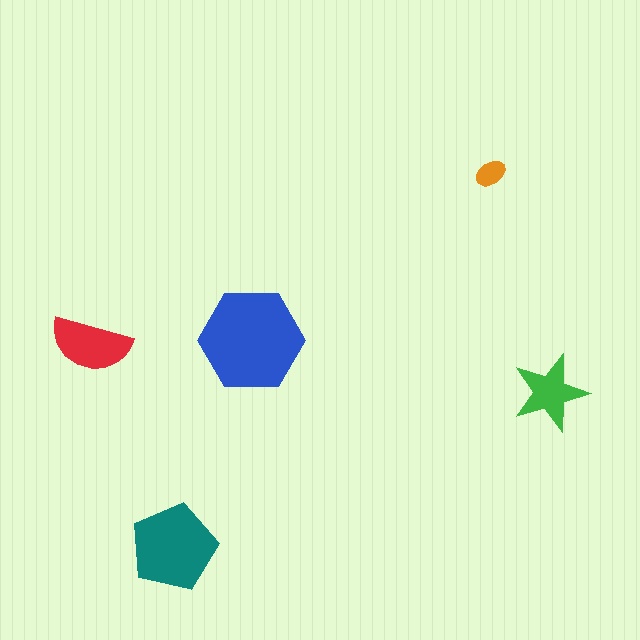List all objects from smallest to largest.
The orange ellipse, the green star, the red semicircle, the teal pentagon, the blue hexagon.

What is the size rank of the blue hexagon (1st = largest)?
1st.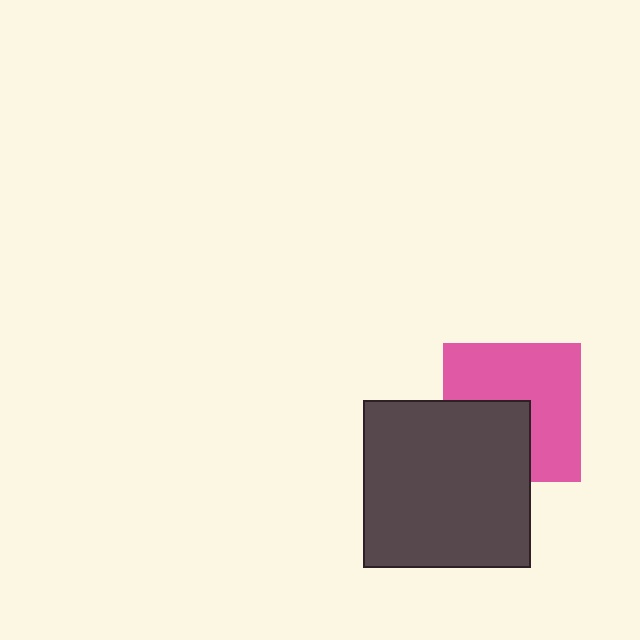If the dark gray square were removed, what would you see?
You would see the complete pink square.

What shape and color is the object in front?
The object in front is a dark gray square.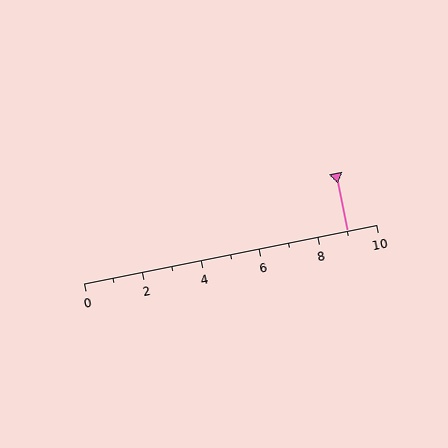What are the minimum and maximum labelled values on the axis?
The axis runs from 0 to 10.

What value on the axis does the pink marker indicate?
The marker indicates approximately 9.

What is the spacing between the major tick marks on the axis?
The major ticks are spaced 2 apart.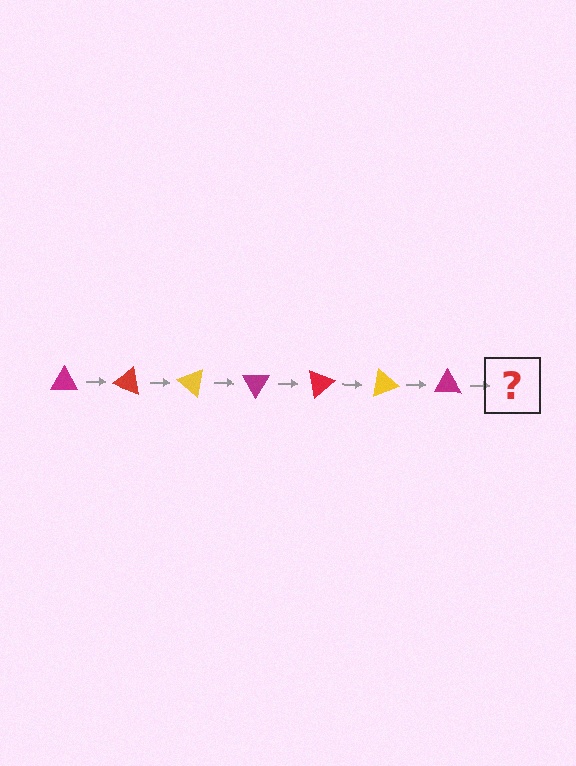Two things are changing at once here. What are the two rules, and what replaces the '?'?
The two rules are that it rotates 20 degrees each step and the color cycles through magenta, red, and yellow. The '?' should be a red triangle, rotated 140 degrees from the start.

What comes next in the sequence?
The next element should be a red triangle, rotated 140 degrees from the start.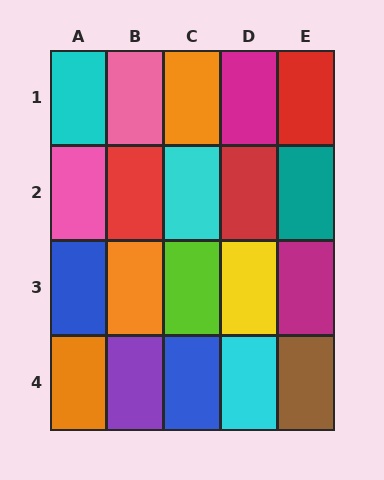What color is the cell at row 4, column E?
Brown.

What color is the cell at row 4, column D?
Cyan.